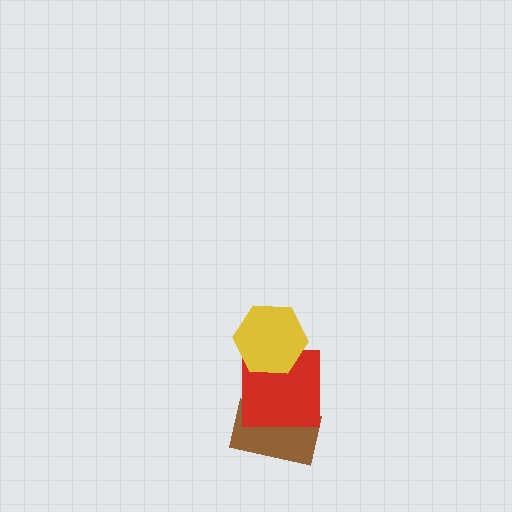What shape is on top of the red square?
The yellow hexagon is on top of the red square.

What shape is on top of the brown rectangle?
The red square is on top of the brown rectangle.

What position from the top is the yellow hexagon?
The yellow hexagon is 1st from the top.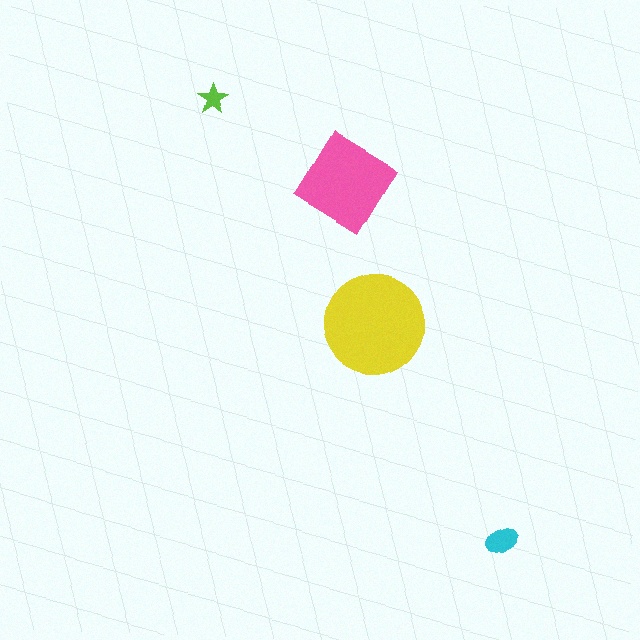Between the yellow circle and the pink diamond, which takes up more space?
The yellow circle.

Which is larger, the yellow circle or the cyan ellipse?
The yellow circle.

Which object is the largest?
The yellow circle.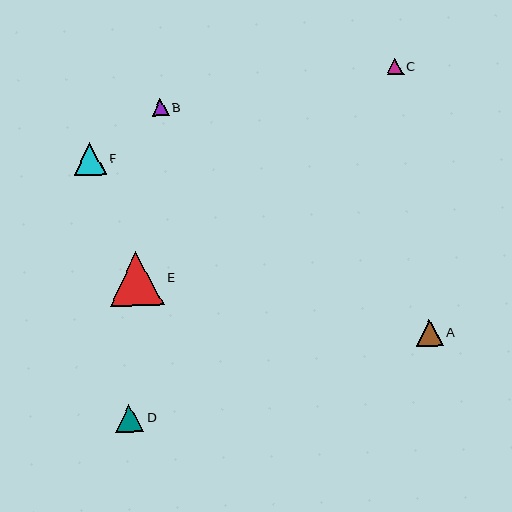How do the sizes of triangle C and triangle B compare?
Triangle C and triangle B are approximately the same size.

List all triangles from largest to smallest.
From largest to smallest: E, F, D, A, C, B.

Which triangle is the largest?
Triangle E is the largest with a size of approximately 54 pixels.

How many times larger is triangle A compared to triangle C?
Triangle A is approximately 1.6 times the size of triangle C.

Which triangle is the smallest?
Triangle B is the smallest with a size of approximately 17 pixels.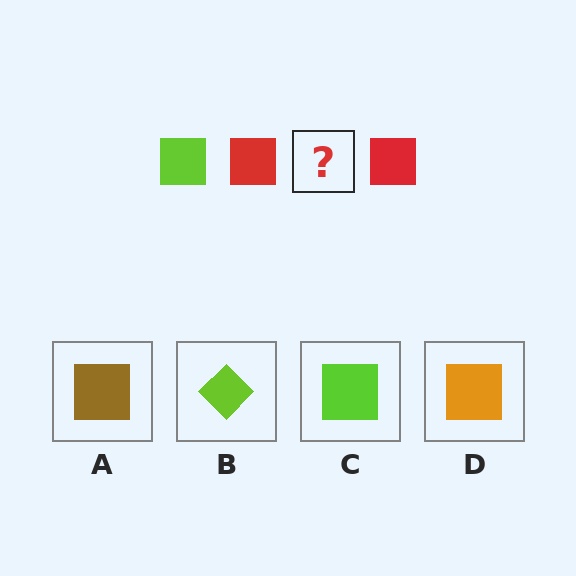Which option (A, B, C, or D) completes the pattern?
C.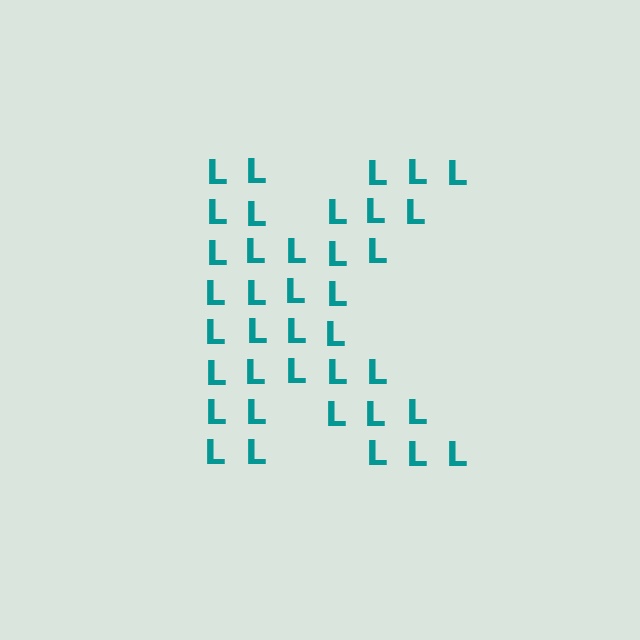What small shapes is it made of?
It is made of small letter L's.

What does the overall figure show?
The overall figure shows the letter K.